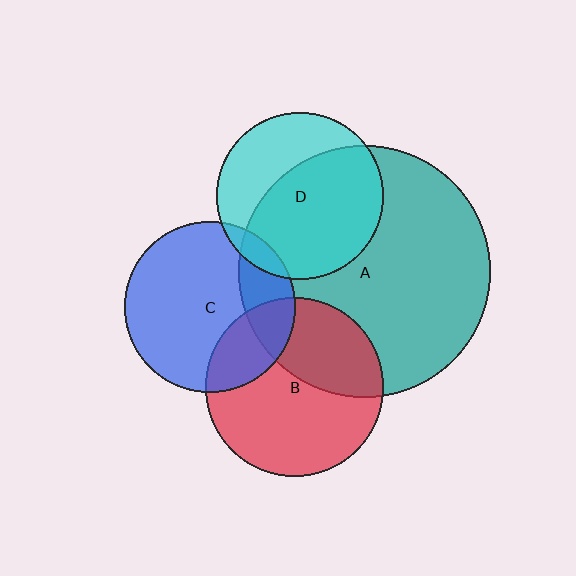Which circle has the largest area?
Circle A (teal).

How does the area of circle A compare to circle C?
Approximately 2.2 times.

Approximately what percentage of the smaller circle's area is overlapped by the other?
Approximately 35%.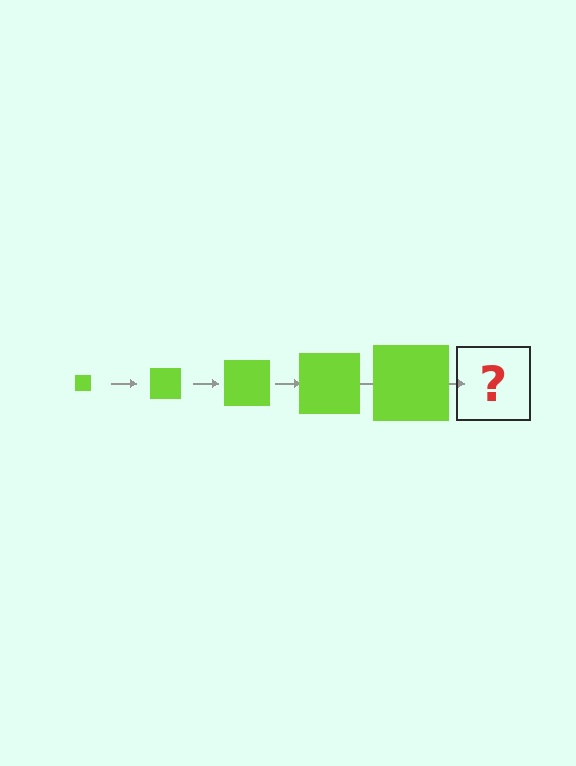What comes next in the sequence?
The next element should be a lime square, larger than the previous one.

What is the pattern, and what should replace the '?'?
The pattern is that the square gets progressively larger each step. The '?' should be a lime square, larger than the previous one.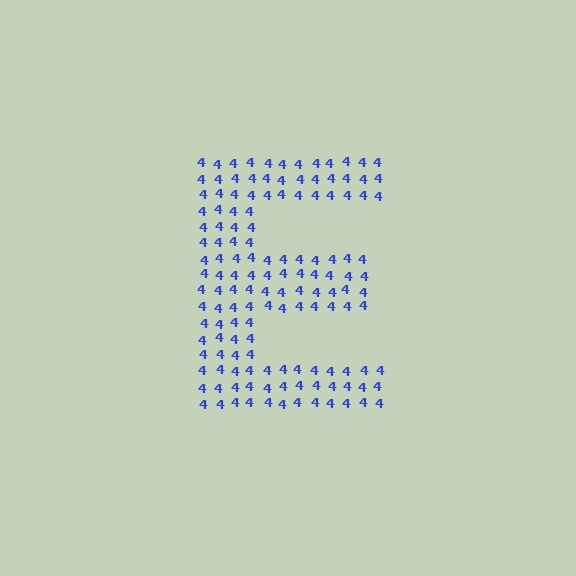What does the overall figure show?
The overall figure shows the letter E.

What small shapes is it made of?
It is made of small digit 4's.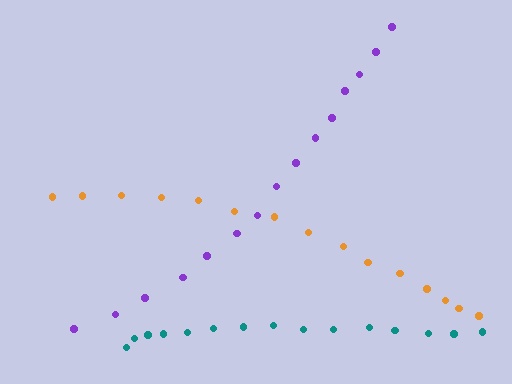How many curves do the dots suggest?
There are 3 distinct paths.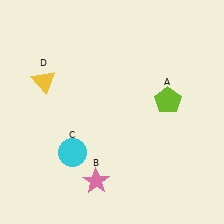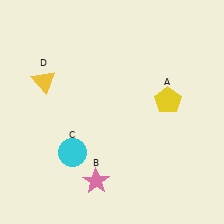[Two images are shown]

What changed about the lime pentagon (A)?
In Image 1, A is lime. In Image 2, it changed to yellow.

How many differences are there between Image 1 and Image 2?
There is 1 difference between the two images.